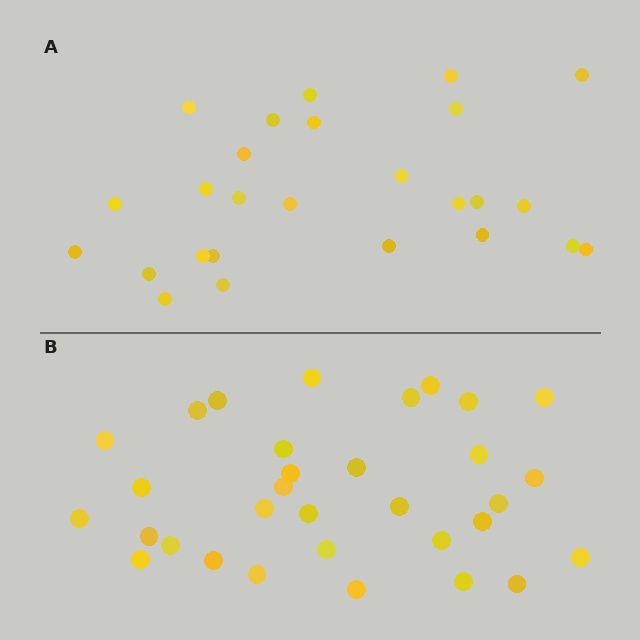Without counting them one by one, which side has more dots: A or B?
Region B (the bottom region) has more dots.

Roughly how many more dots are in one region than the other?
Region B has about 6 more dots than region A.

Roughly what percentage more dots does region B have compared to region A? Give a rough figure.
About 25% more.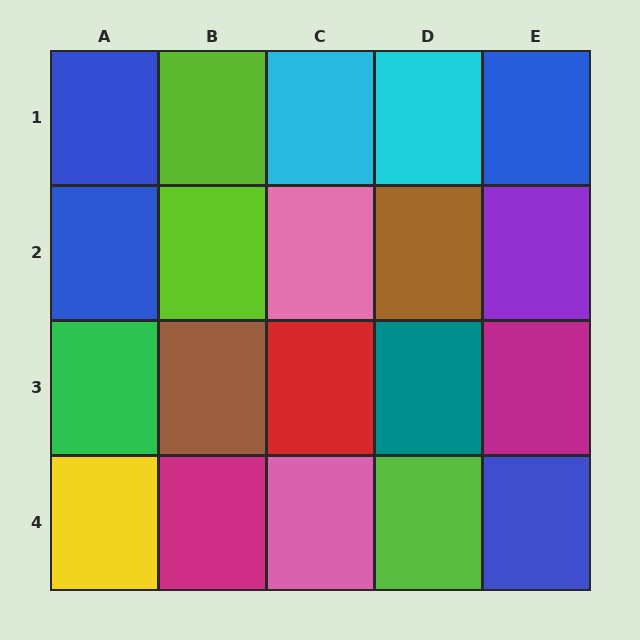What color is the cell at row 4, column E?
Blue.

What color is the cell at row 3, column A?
Green.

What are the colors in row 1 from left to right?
Blue, lime, cyan, cyan, blue.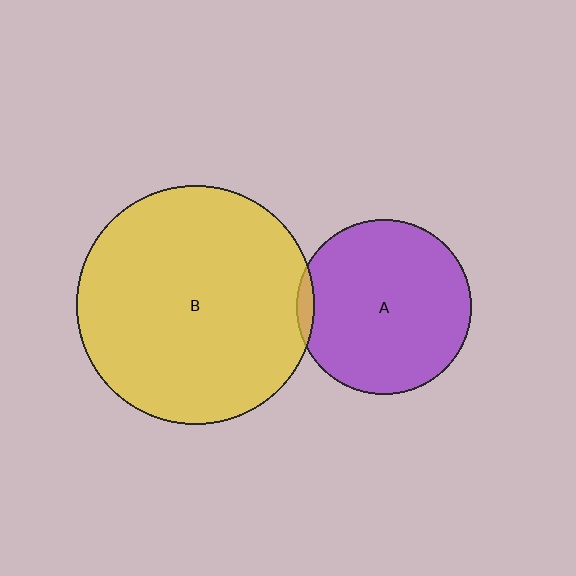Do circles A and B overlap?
Yes.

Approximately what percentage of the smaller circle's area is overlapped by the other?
Approximately 5%.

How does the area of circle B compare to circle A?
Approximately 1.9 times.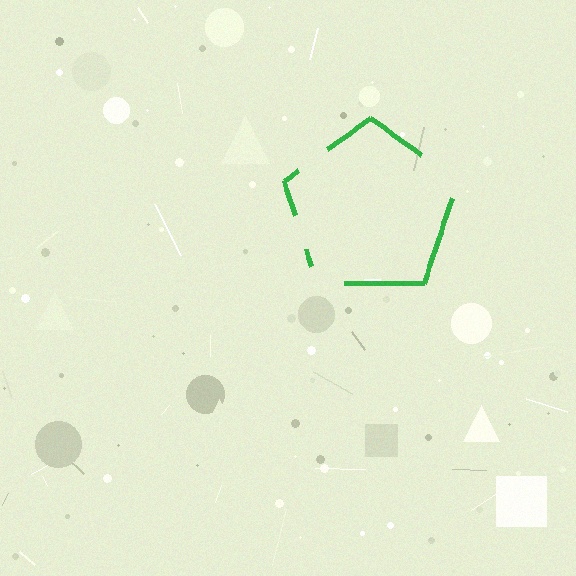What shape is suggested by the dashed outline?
The dashed outline suggests a pentagon.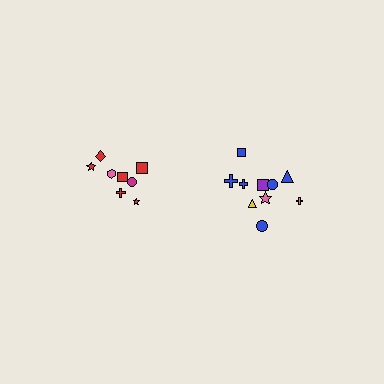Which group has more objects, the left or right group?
The right group.